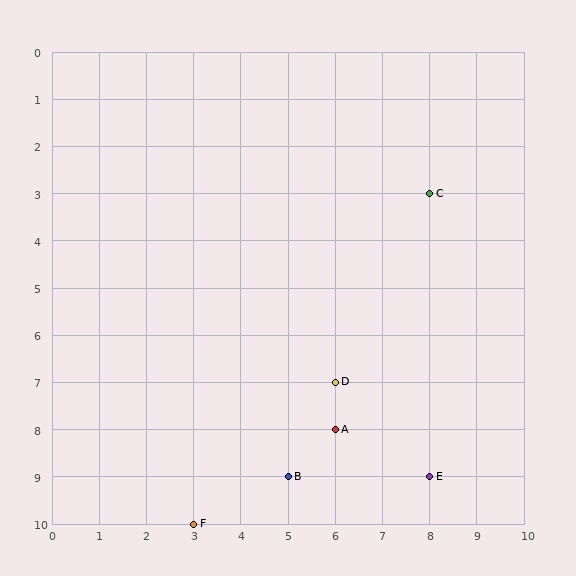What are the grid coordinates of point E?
Point E is at grid coordinates (8, 9).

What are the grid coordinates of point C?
Point C is at grid coordinates (8, 3).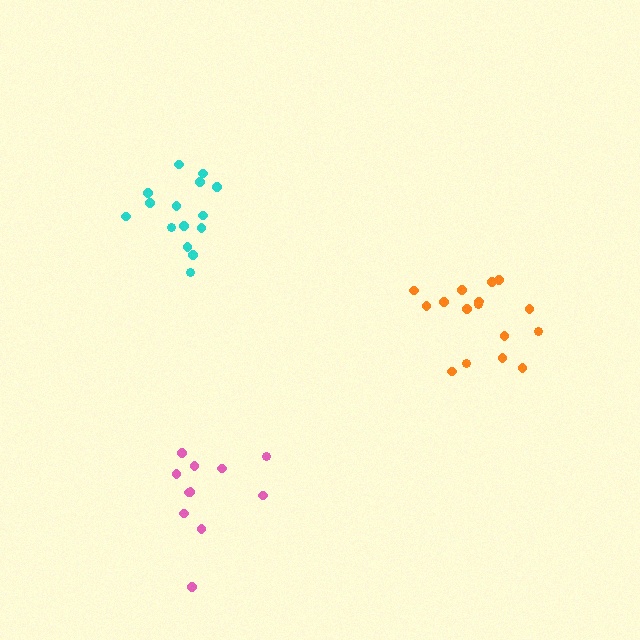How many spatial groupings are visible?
There are 3 spatial groupings.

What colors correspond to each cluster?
The clusters are colored: cyan, orange, pink.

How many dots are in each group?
Group 1: 15 dots, Group 2: 16 dots, Group 3: 11 dots (42 total).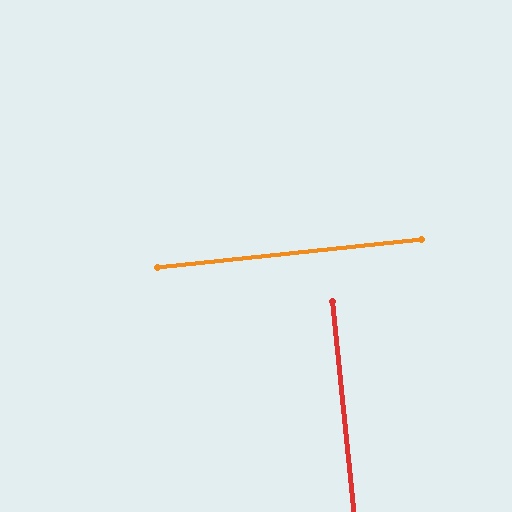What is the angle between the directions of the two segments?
Approximately 90 degrees.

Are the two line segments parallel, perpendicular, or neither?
Perpendicular — they meet at approximately 90°.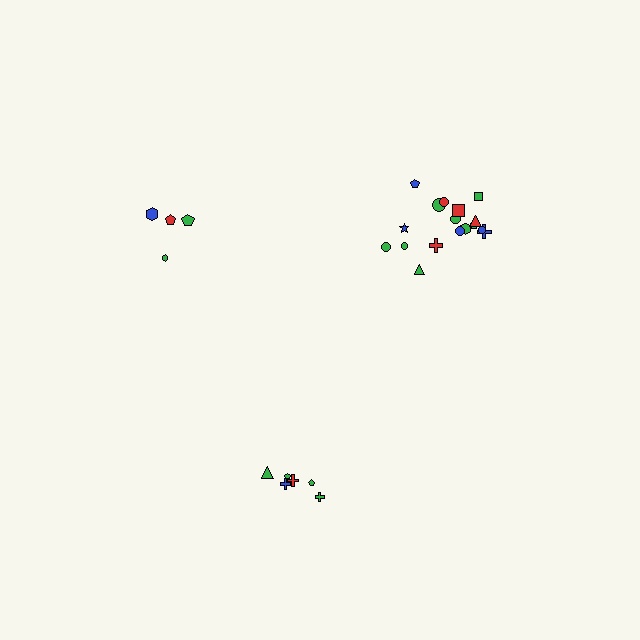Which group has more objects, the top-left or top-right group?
The top-right group.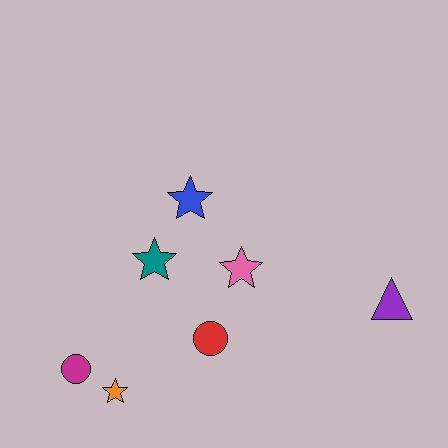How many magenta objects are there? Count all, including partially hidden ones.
There is 1 magenta object.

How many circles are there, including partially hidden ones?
There are 2 circles.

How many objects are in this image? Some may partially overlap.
There are 7 objects.